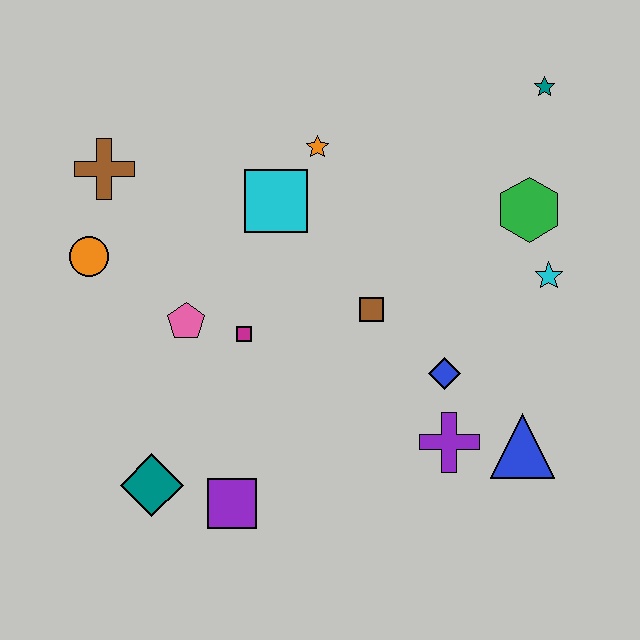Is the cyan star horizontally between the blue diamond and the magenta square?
No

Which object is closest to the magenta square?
The pink pentagon is closest to the magenta square.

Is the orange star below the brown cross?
No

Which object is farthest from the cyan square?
The blue triangle is farthest from the cyan square.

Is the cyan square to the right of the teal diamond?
Yes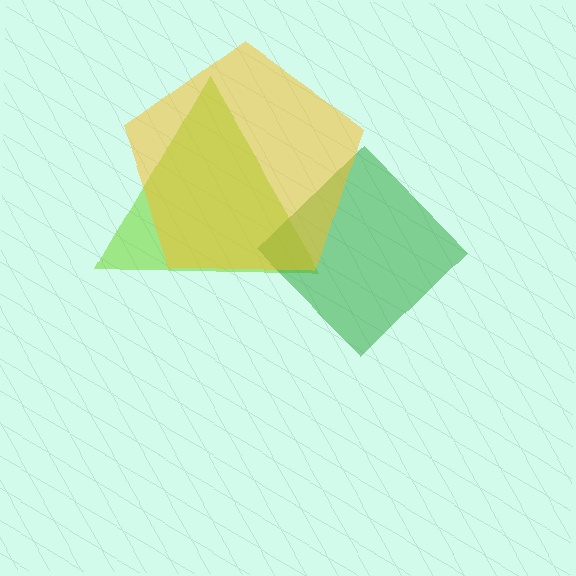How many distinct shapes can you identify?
There are 3 distinct shapes: a lime triangle, a green diamond, a yellow pentagon.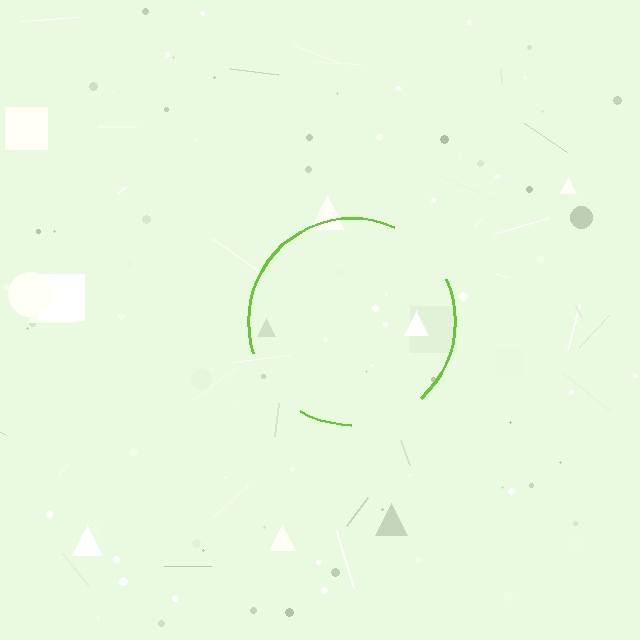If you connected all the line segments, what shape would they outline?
They would outline a circle.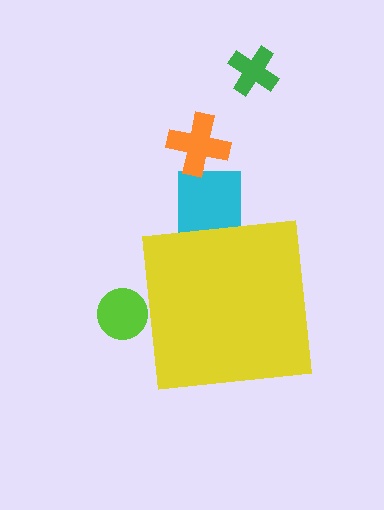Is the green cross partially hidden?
No, the green cross is fully visible.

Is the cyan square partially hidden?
Yes, the cyan square is partially hidden behind the yellow square.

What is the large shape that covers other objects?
A yellow square.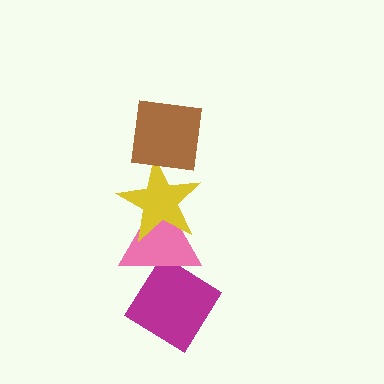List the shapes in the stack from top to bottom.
From top to bottom: the brown square, the yellow star, the pink triangle, the magenta diamond.